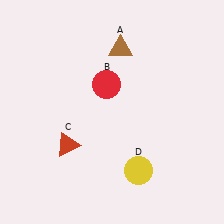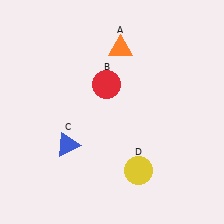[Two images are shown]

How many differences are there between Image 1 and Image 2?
There are 2 differences between the two images.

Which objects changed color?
A changed from brown to orange. C changed from red to blue.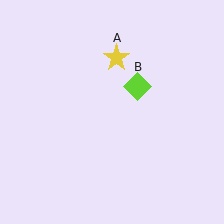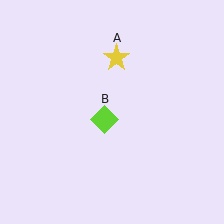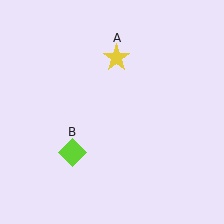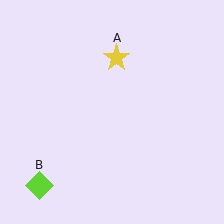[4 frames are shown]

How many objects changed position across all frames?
1 object changed position: lime diamond (object B).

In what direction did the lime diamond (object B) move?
The lime diamond (object B) moved down and to the left.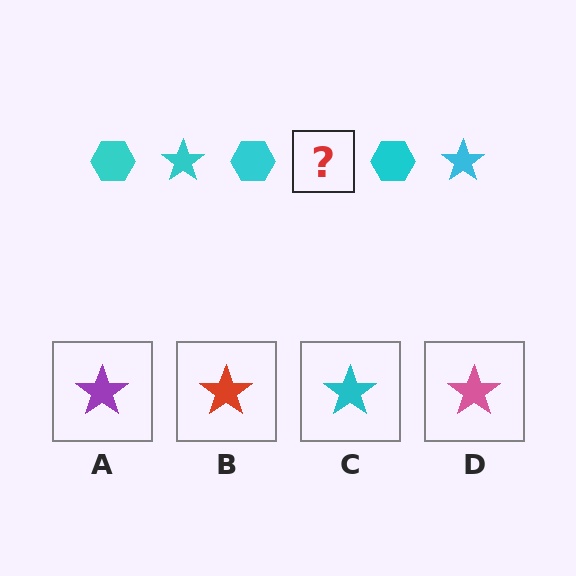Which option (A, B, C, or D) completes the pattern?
C.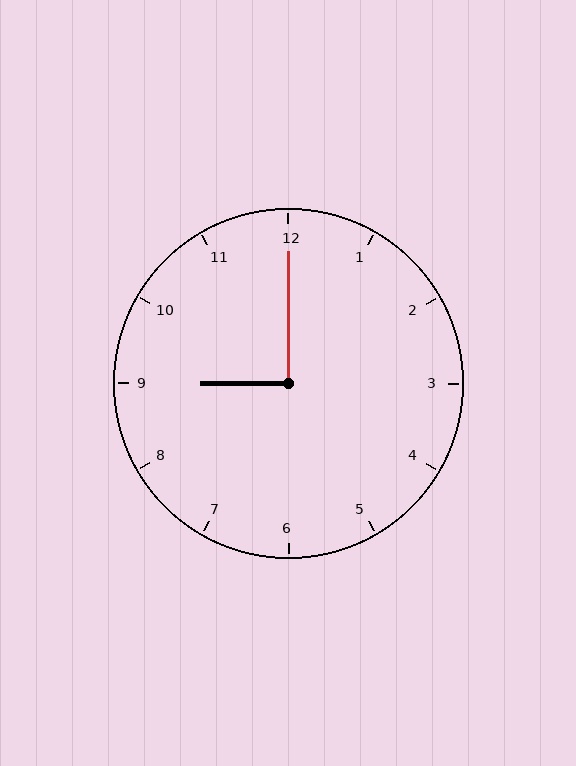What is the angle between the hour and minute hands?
Approximately 90 degrees.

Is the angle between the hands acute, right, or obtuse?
It is right.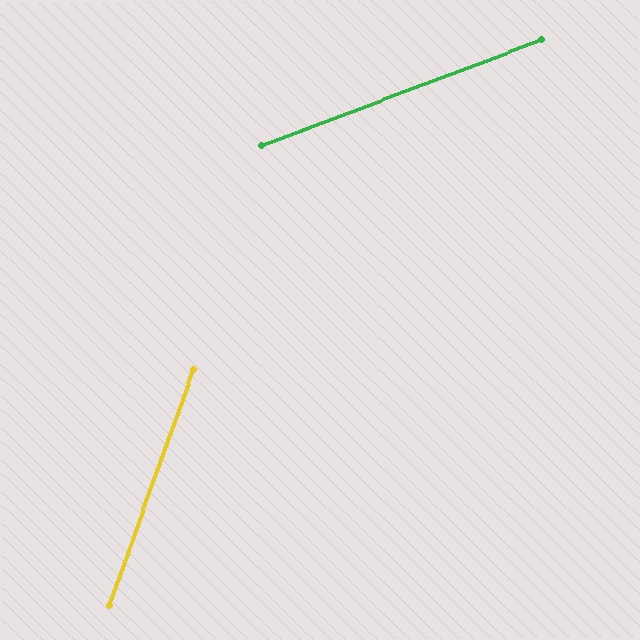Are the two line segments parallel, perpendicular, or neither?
Neither parallel nor perpendicular — they differ by about 50°.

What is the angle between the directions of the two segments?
Approximately 50 degrees.